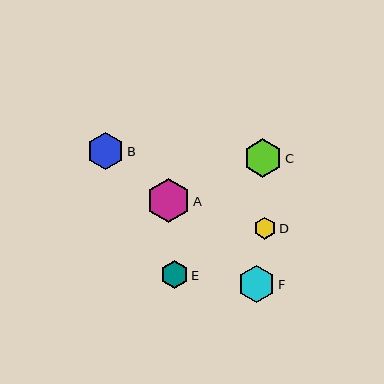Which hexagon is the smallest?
Hexagon D is the smallest with a size of approximately 22 pixels.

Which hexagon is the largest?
Hexagon A is the largest with a size of approximately 44 pixels.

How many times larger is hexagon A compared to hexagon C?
Hexagon A is approximately 1.1 times the size of hexagon C.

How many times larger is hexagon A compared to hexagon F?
Hexagon A is approximately 1.2 times the size of hexagon F.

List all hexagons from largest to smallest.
From largest to smallest: A, C, F, B, E, D.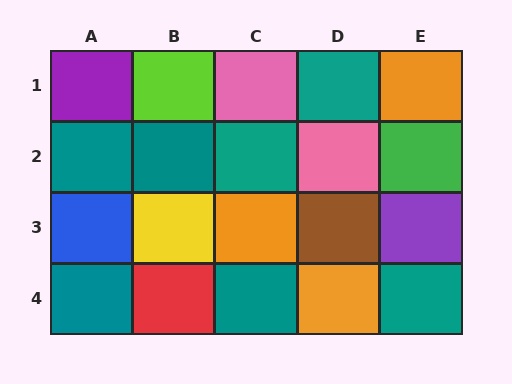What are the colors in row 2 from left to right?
Teal, teal, teal, pink, green.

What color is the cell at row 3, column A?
Blue.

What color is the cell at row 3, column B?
Yellow.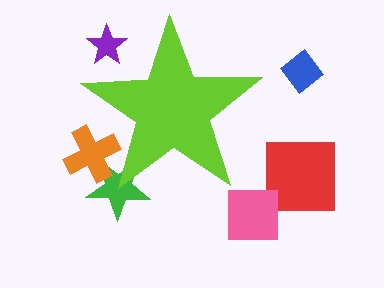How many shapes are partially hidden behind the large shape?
3 shapes are partially hidden.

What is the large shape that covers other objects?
A lime star.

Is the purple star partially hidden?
Yes, the purple star is partially hidden behind the lime star.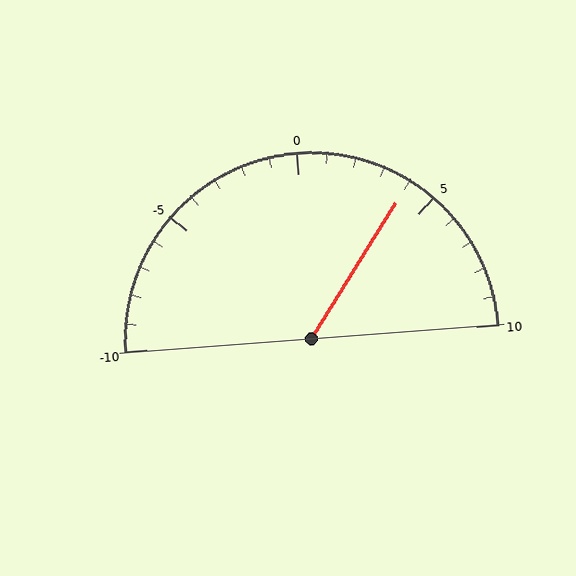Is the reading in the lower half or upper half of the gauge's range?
The reading is in the upper half of the range (-10 to 10).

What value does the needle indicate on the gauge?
The needle indicates approximately 4.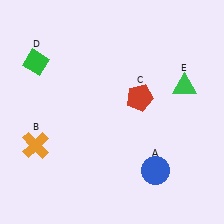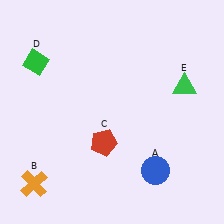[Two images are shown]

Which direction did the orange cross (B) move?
The orange cross (B) moved down.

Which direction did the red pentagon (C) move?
The red pentagon (C) moved down.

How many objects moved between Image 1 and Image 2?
2 objects moved between the two images.